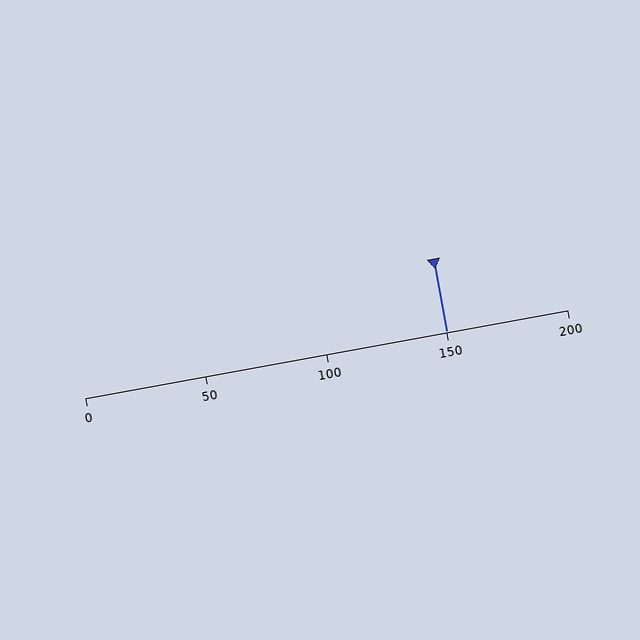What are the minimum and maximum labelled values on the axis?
The axis runs from 0 to 200.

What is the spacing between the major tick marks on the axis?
The major ticks are spaced 50 apart.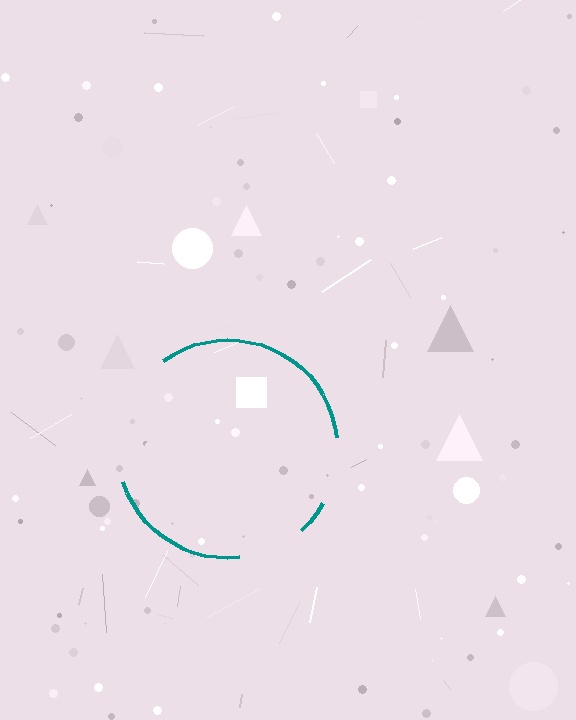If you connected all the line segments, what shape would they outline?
They would outline a circle.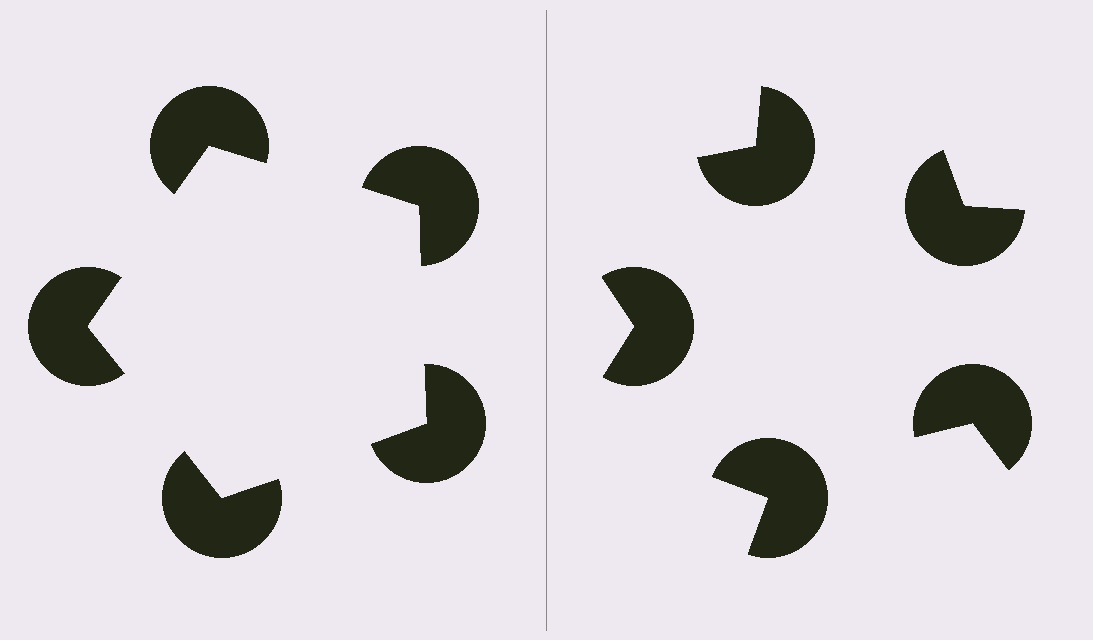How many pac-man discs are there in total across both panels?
10 — 5 on each side.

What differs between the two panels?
The pac-man discs are positioned identically on both sides; only the wedge orientations differ. On the left they align to a pentagon; on the right they are misaligned.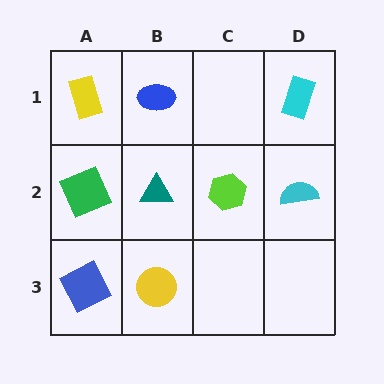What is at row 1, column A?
A yellow rectangle.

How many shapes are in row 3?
2 shapes.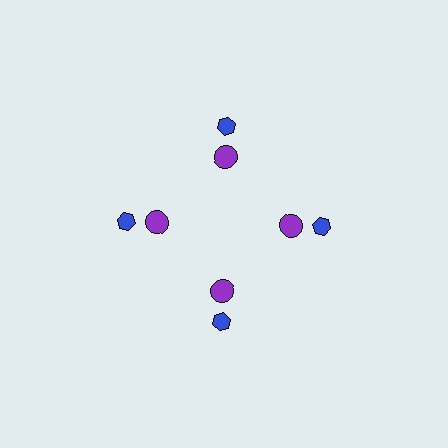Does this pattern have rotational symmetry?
Yes, this pattern has 4-fold rotational symmetry. It looks the same after rotating 90 degrees around the center.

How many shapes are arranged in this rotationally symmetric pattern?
There are 8 shapes, arranged in 4 groups of 2.